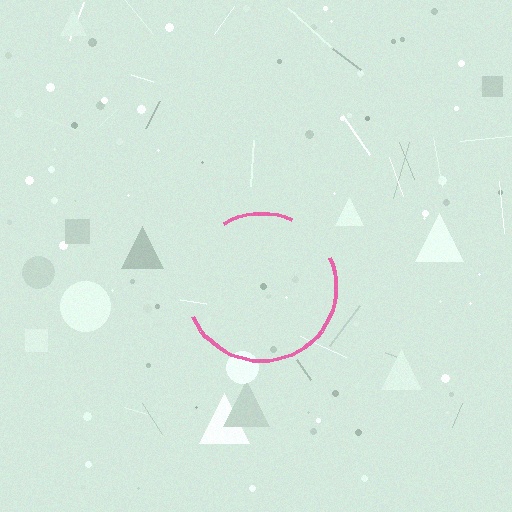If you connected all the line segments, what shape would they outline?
They would outline a circle.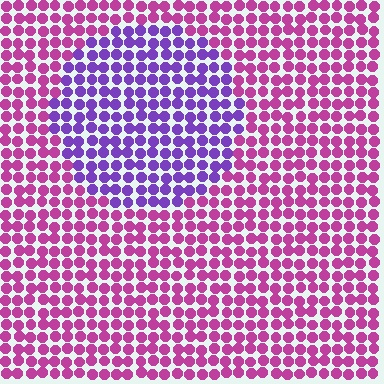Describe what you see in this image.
The image is filled with small magenta elements in a uniform arrangement. A circle-shaped region is visible where the elements are tinted to a slightly different hue, forming a subtle color boundary.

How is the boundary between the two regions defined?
The boundary is defined purely by a slight shift in hue (about 47 degrees). Spacing, size, and orientation are identical on both sides.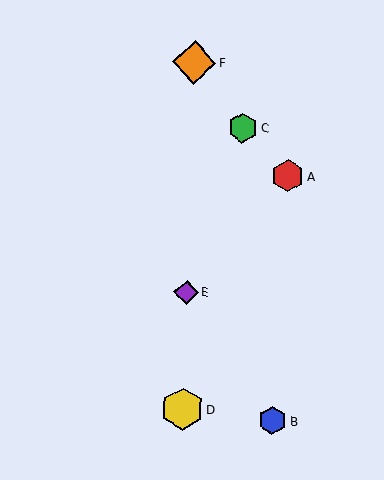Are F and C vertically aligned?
No, F is at x≈194 and C is at x≈243.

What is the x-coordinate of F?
Object F is at x≈194.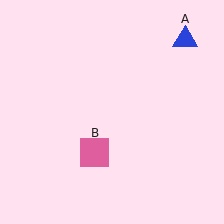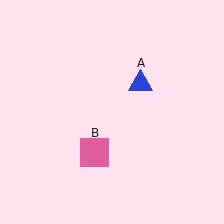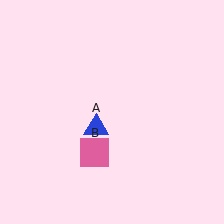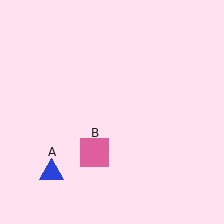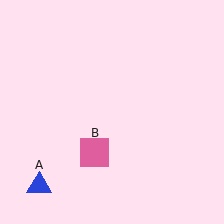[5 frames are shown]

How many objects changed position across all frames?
1 object changed position: blue triangle (object A).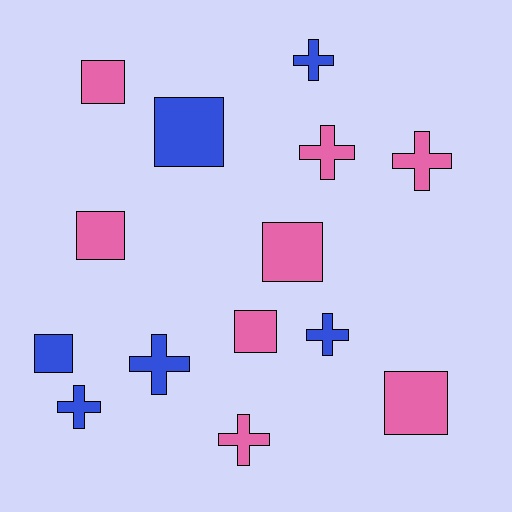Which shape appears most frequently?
Cross, with 7 objects.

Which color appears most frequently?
Pink, with 8 objects.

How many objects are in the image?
There are 14 objects.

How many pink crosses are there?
There are 3 pink crosses.